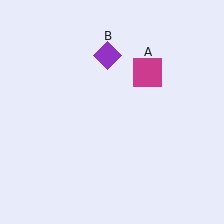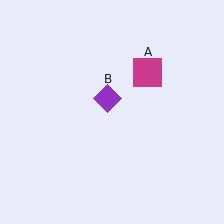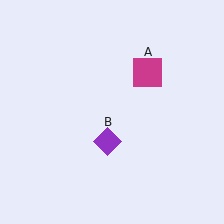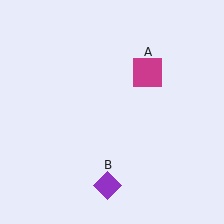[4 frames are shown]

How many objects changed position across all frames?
1 object changed position: purple diamond (object B).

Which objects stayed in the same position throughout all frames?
Magenta square (object A) remained stationary.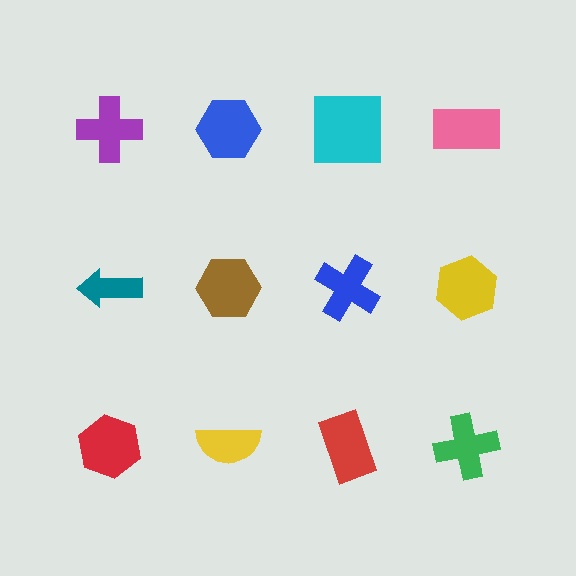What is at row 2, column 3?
A blue cross.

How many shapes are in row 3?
4 shapes.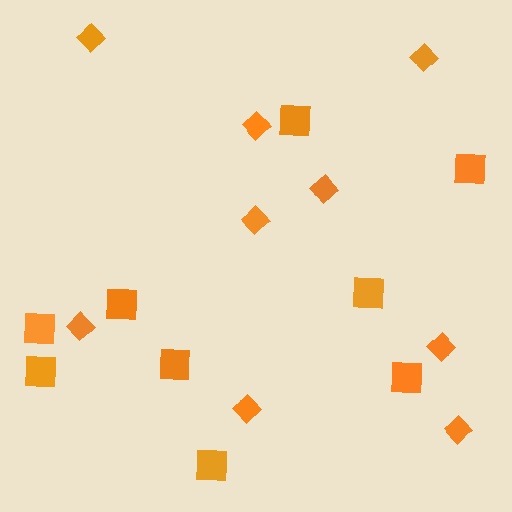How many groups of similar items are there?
There are 2 groups: one group of diamonds (9) and one group of squares (9).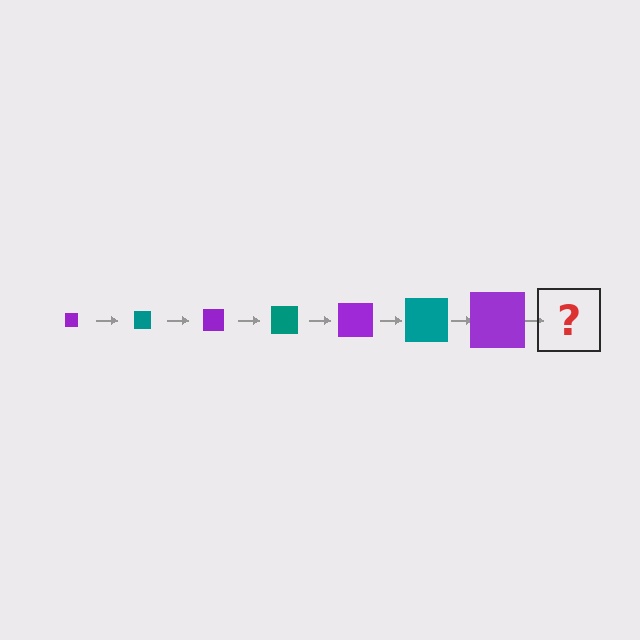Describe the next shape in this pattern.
It should be a teal square, larger than the previous one.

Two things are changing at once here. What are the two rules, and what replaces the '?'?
The two rules are that the square grows larger each step and the color cycles through purple and teal. The '?' should be a teal square, larger than the previous one.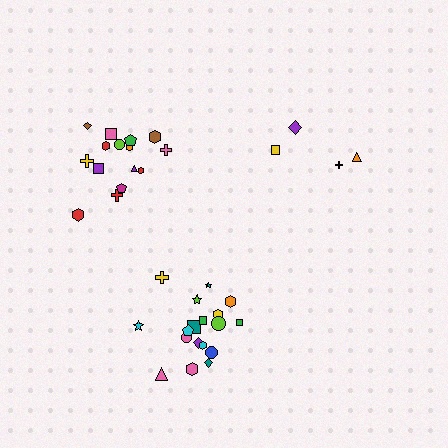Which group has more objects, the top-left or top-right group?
The top-left group.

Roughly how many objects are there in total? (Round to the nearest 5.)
Roughly 35 objects in total.